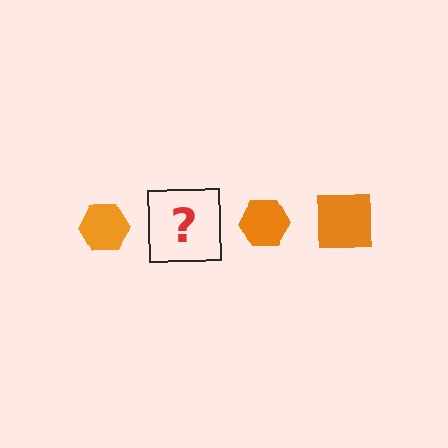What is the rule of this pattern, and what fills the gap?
The rule is that the pattern cycles through hexagon, square shapes in orange. The gap should be filled with an orange square.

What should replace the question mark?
The question mark should be replaced with an orange square.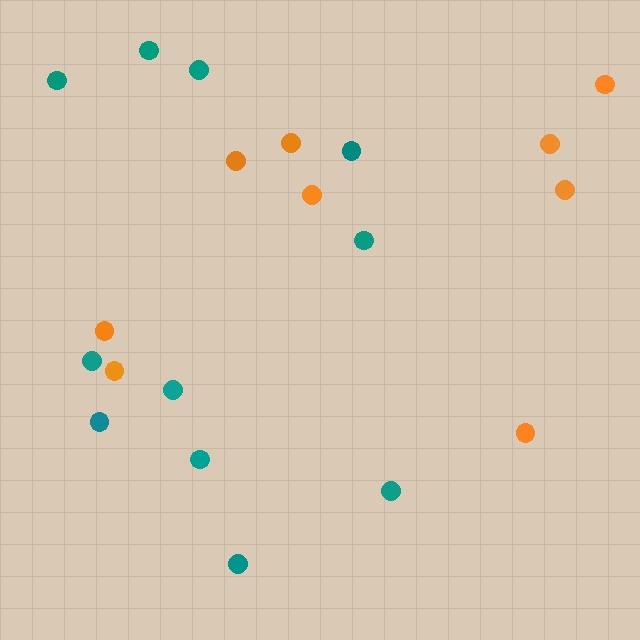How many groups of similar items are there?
There are 2 groups: one group of teal circles (11) and one group of orange circles (9).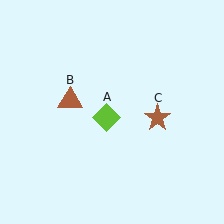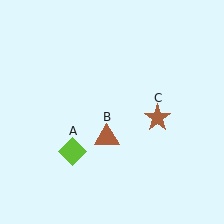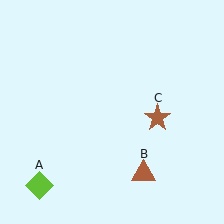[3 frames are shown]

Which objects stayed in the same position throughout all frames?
Brown star (object C) remained stationary.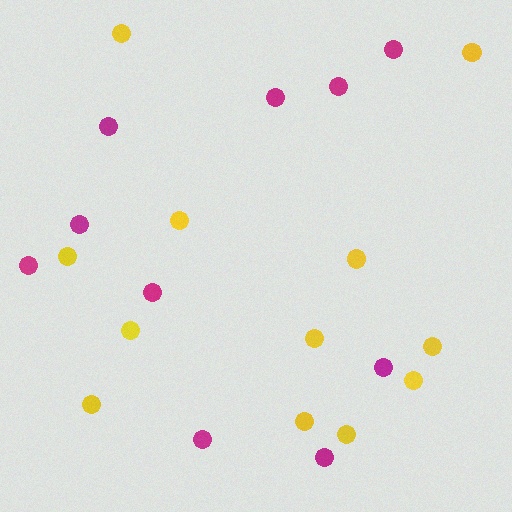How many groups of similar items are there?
There are 2 groups: one group of yellow circles (12) and one group of magenta circles (10).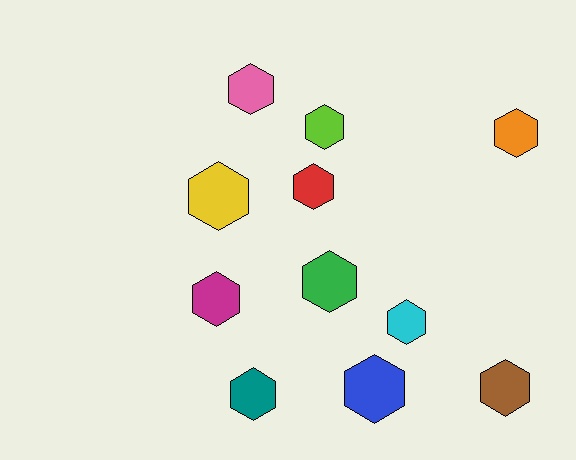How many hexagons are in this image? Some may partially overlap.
There are 11 hexagons.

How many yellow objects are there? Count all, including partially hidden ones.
There is 1 yellow object.